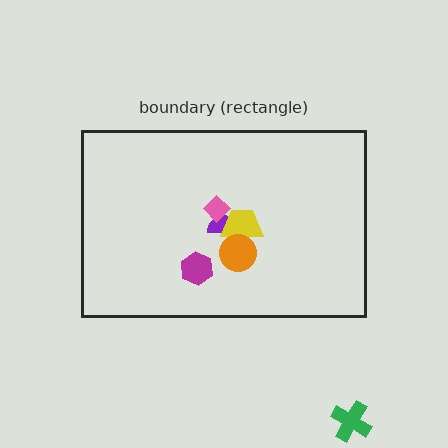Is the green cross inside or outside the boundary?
Outside.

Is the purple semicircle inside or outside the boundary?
Inside.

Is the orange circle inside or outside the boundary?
Inside.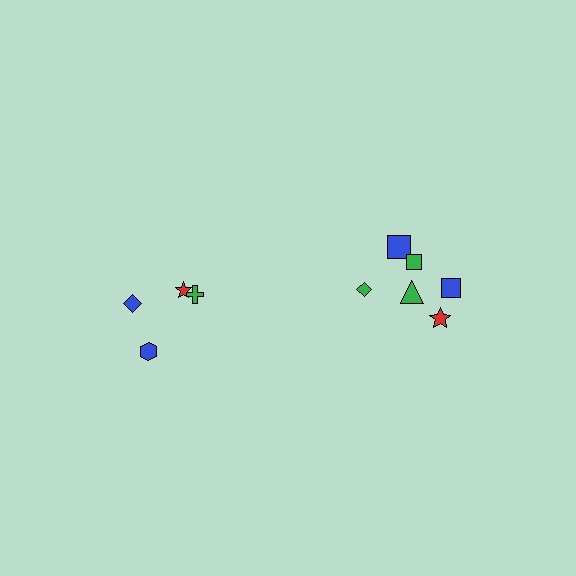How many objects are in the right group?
There are 6 objects.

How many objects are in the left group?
There are 4 objects.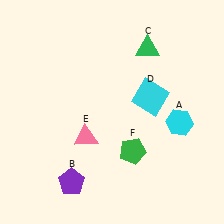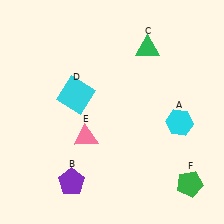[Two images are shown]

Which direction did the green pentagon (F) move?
The green pentagon (F) moved right.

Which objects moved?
The objects that moved are: the cyan square (D), the green pentagon (F).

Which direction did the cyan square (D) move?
The cyan square (D) moved left.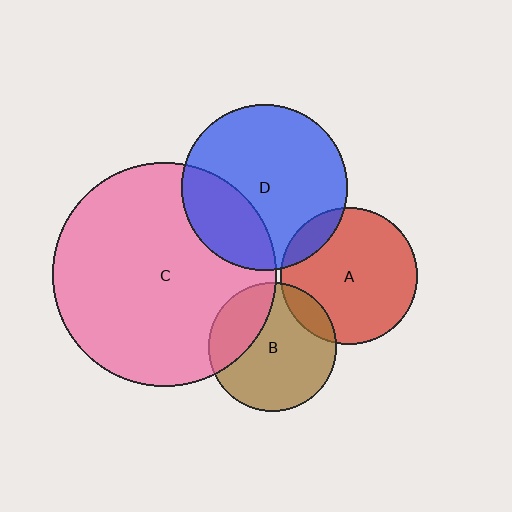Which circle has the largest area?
Circle C (pink).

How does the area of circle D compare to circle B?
Approximately 1.7 times.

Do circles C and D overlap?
Yes.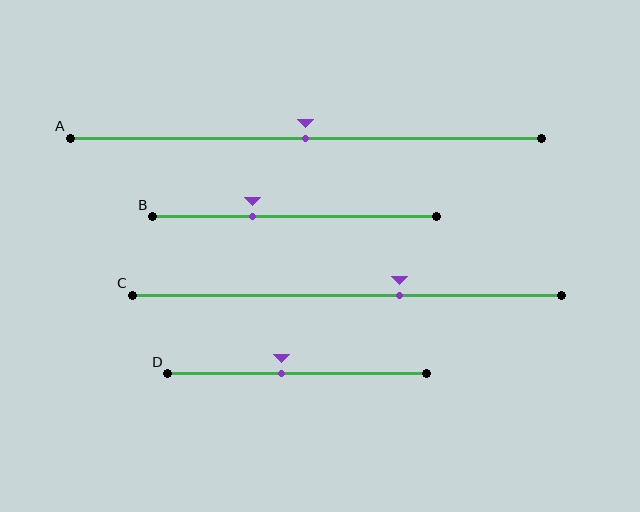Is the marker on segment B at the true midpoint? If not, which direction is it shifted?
No, the marker on segment B is shifted to the left by about 15% of the segment length.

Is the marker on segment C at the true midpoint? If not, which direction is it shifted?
No, the marker on segment C is shifted to the right by about 12% of the segment length.